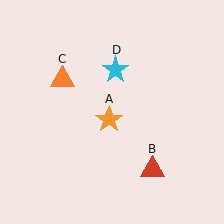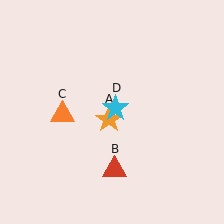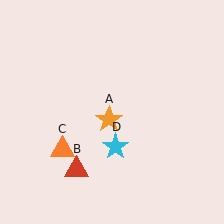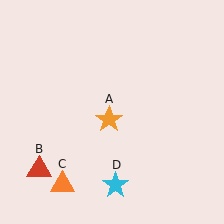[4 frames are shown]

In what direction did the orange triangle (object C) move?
The orange triangle (object C) moved down.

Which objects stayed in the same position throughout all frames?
Orange star (object A) remained stationary.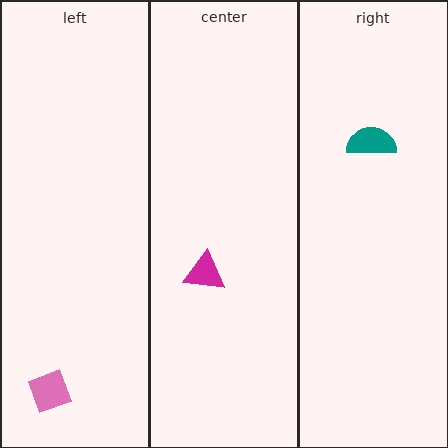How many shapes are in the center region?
1.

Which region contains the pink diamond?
The left region.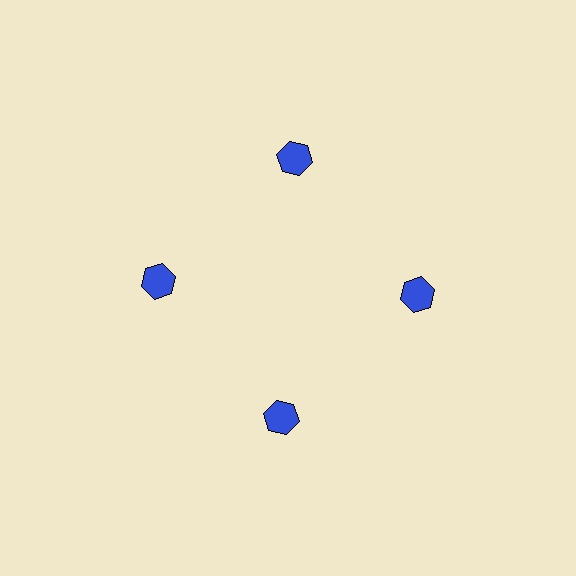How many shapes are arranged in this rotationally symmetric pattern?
There are 4 shapes, arranged in 4 groups of 1.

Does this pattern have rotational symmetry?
Yes, this pattern has 4-fold rotational symmetry. It looks the same after rotating 90 degrees around the center.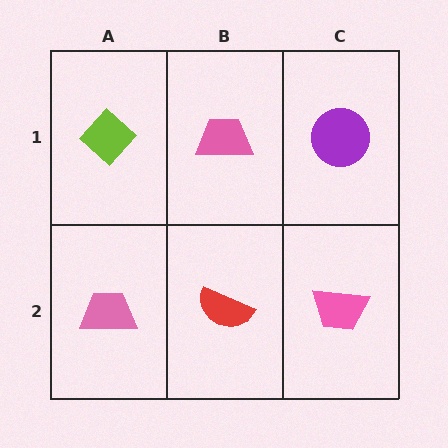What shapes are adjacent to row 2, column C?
A purple circle (row 1, column C), a red semicircle (row 2, column B).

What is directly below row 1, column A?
A pink trapezoid.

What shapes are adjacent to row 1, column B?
A red semicircle (row 2, column B), a lime diamond (row 1, column A), a purple circle (row 1, column C).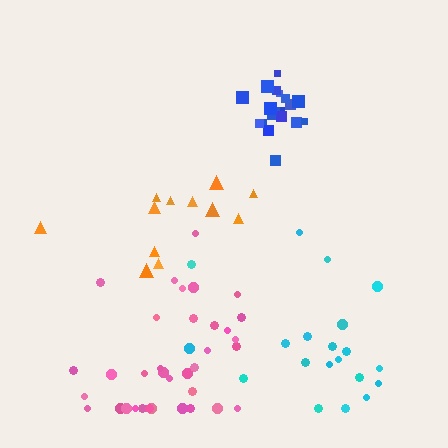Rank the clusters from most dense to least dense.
blue, pink, cyan, orange.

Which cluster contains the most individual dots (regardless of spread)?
Pink (35).